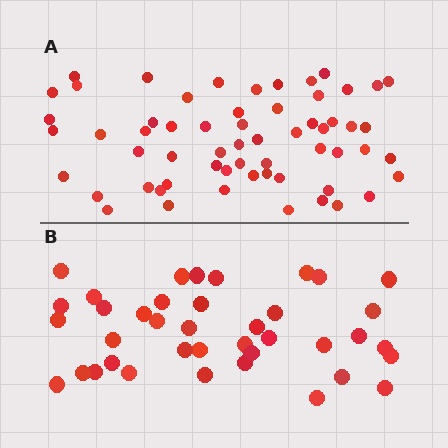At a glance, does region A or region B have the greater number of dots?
Region A (the top region) has more dots.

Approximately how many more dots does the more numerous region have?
Region A has approximately 20 more dots than region B.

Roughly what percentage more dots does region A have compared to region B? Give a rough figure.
About 55% more.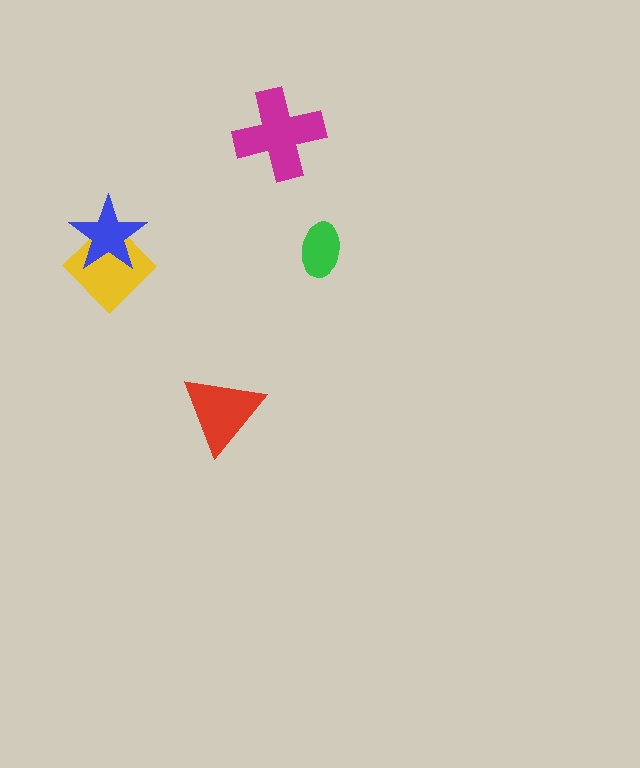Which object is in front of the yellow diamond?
The blue star is in front of the yellow diamond.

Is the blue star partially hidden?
No, no other shape covers it.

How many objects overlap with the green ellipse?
0 objects overlap with the green ellipse.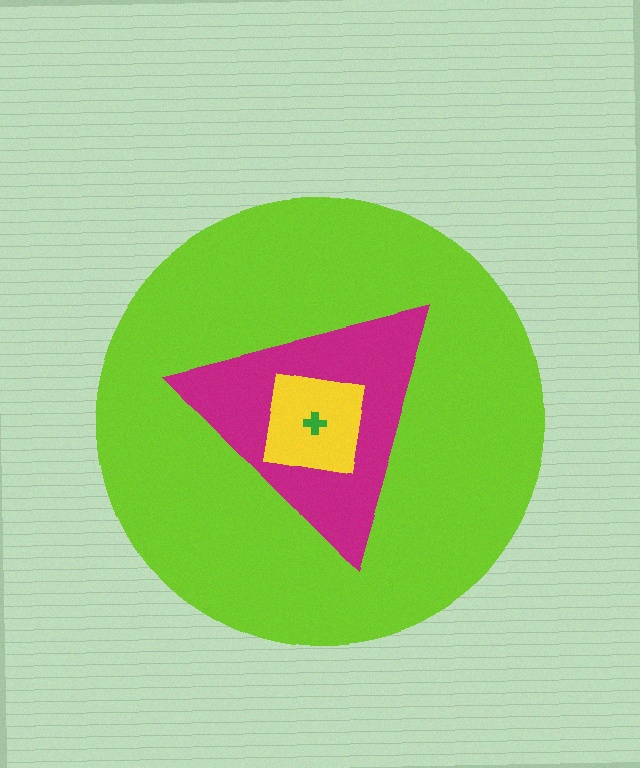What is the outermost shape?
The lime circle.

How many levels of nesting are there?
4.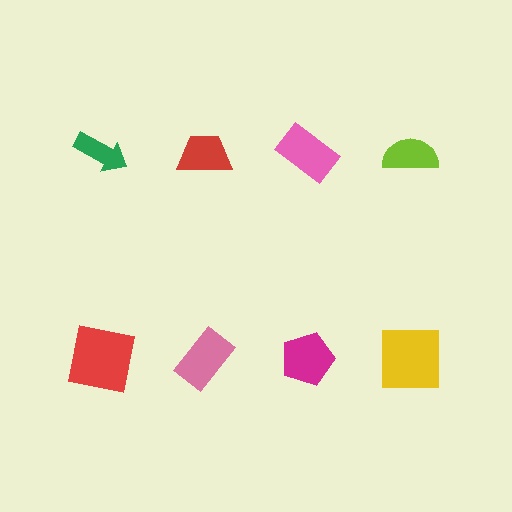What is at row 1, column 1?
A green arrow.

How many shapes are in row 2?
4 shapes.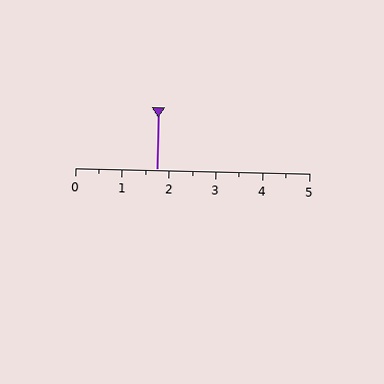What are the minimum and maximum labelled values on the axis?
The axis runs from 0 to 5.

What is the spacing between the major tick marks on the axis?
The major ticks are spaced 1 apart.